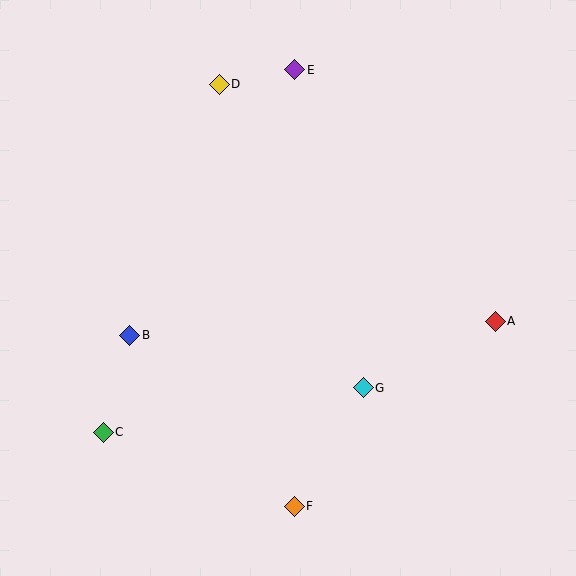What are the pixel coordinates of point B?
Point B is at (130, 335).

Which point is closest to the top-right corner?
Point E is closest to the top-right corner.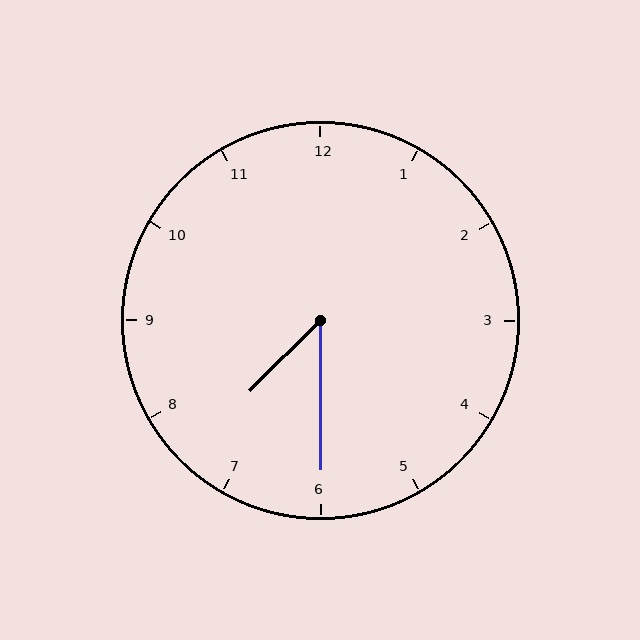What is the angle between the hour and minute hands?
Approximately 45 degrees.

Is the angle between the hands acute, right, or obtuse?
It is acute.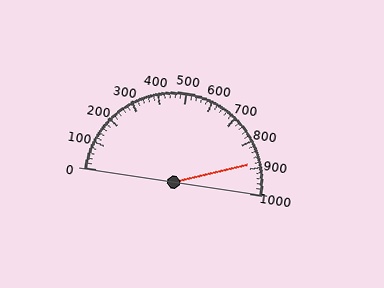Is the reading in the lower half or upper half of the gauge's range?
The reading is in the upper half of the range (0 to 1000).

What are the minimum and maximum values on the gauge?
The gauge ranges from 0 to 1000.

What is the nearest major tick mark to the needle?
The nearest major tick mark is 900.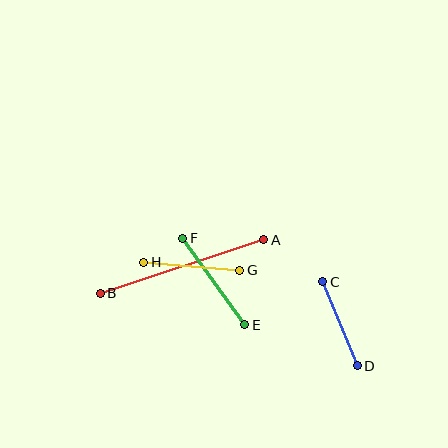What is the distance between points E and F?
The distance is approximately 107 pixels.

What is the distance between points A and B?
The distance is approximately 172 pixels.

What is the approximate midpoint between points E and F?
The midpoint is at approximately (214, 281) pixels.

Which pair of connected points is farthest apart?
Points A and B are farthest apart.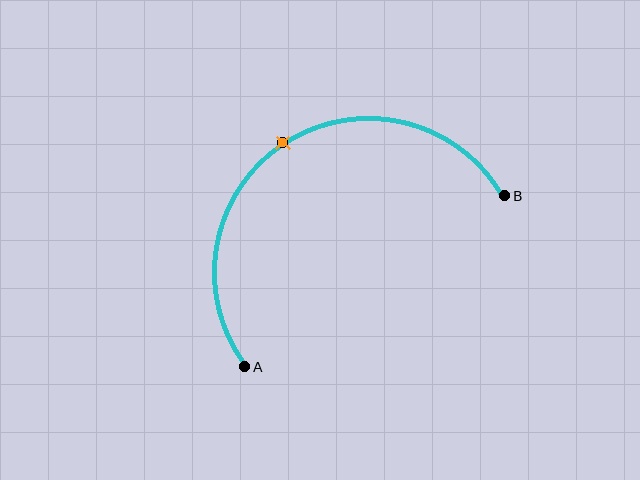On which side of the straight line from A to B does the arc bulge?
The arc bulges above the straight line connecting A and B.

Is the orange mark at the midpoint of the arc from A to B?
Yes. The orange mark lies on the arc at equal arc-length from both A and B — it is the arc midpoint.